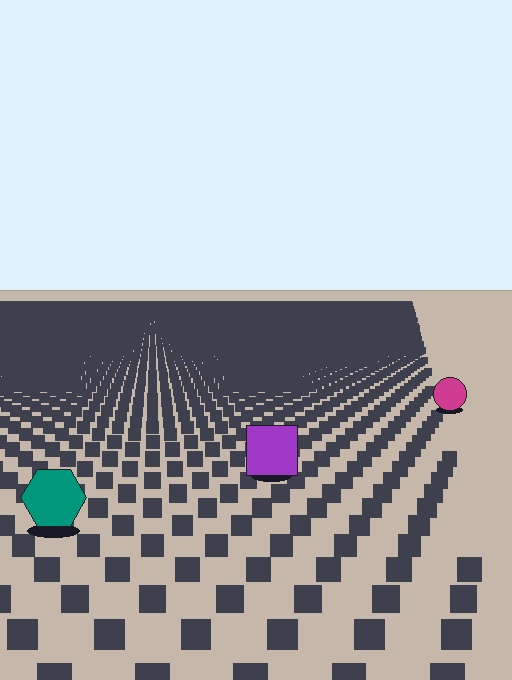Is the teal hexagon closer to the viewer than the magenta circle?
Yes. The teal hexagon is closer — you can tell from the texture gradient: the ground texture is coarser near it.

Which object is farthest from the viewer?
The magenta circle is farthest from the viewer. It appears smaller and the ground texture around it is denser.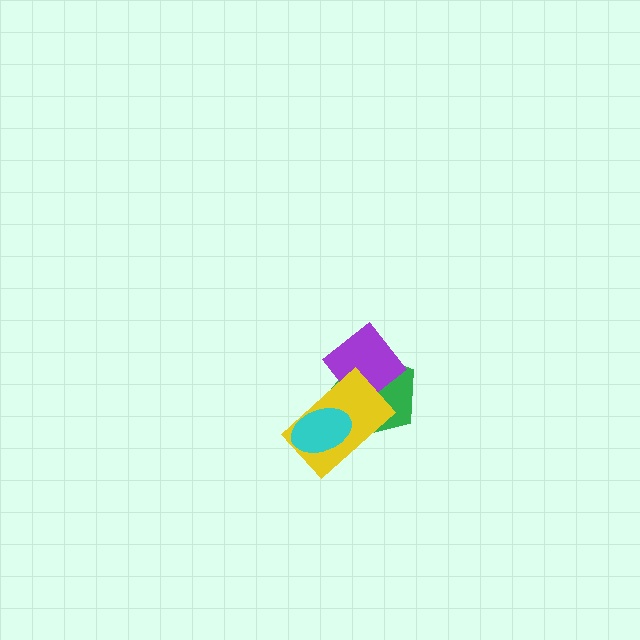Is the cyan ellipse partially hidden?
No, no other shape covers it.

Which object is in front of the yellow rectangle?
The cyan ellipse is in front of the yellow rectangle.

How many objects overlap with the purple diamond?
2 objects overlap with the purple diamond.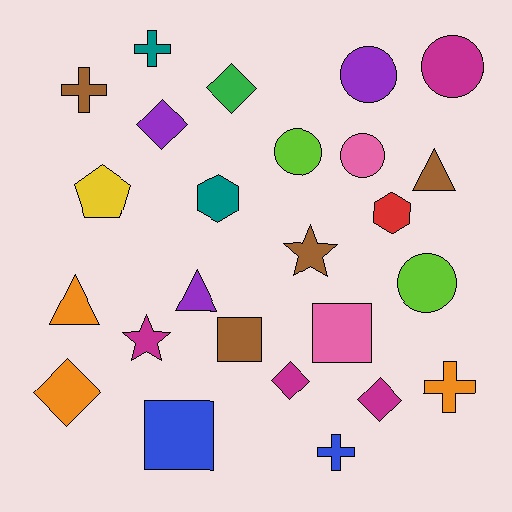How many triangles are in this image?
There are 3 triangles.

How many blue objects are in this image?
There are 2 blue objects.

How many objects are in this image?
There are 25 objects.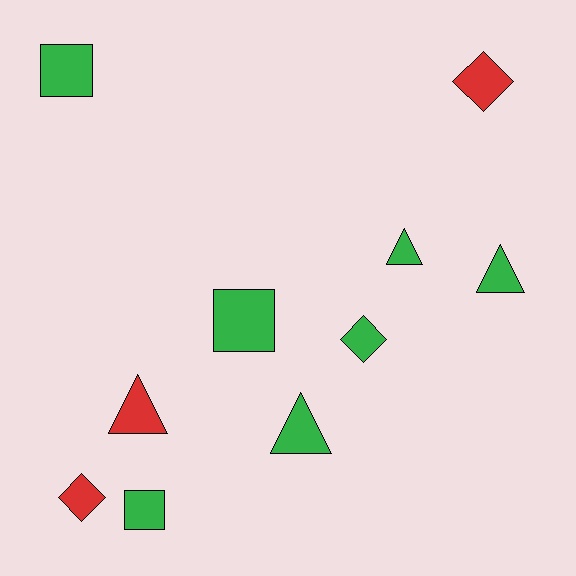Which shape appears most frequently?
Triangle, with 4 objects.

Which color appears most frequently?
Green, with 7 objects.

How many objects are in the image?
There are 10 objects.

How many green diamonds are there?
There is 1 green diamond.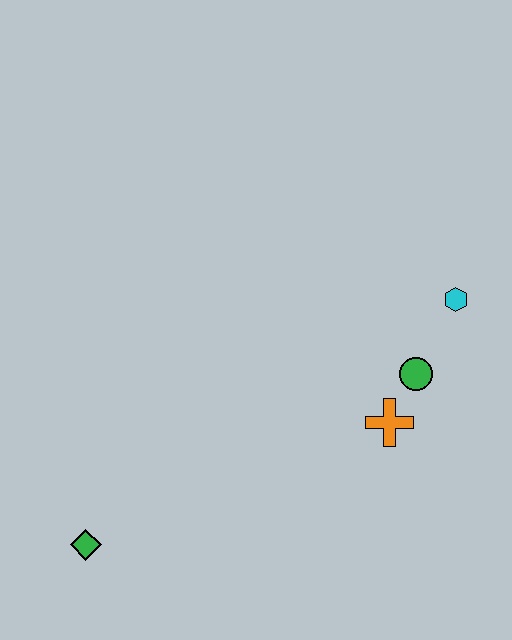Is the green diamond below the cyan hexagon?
Yes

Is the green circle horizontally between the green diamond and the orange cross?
No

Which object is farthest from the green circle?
The green diamond is farthest from the green circle.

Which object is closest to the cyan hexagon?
The green circle is closest to the cyan hexagon.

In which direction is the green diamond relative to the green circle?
The green diamond is to the left of the green circle.